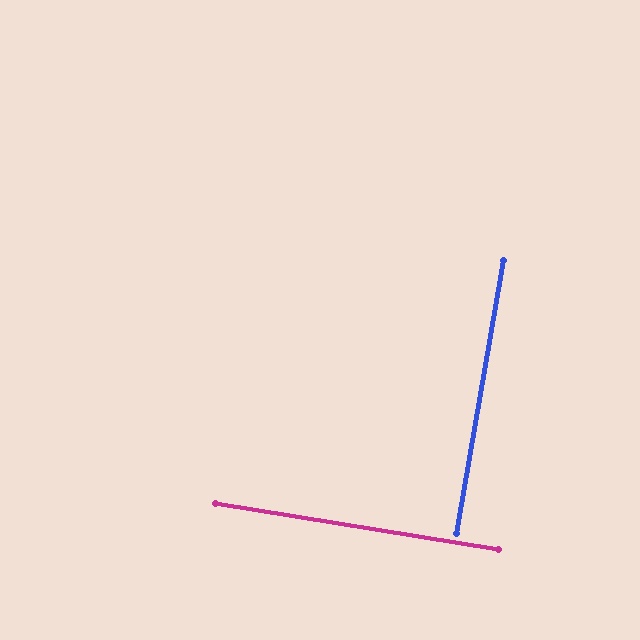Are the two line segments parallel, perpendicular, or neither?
Perpendicular — they meet at approximately 90°.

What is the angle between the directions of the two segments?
Approximately 90 degrees.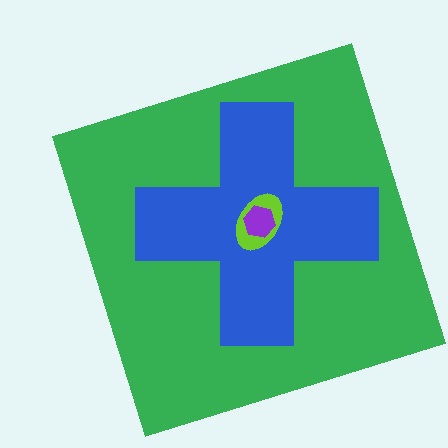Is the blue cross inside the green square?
Yes.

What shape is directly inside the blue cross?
The lime ellipse.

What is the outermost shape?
The green square.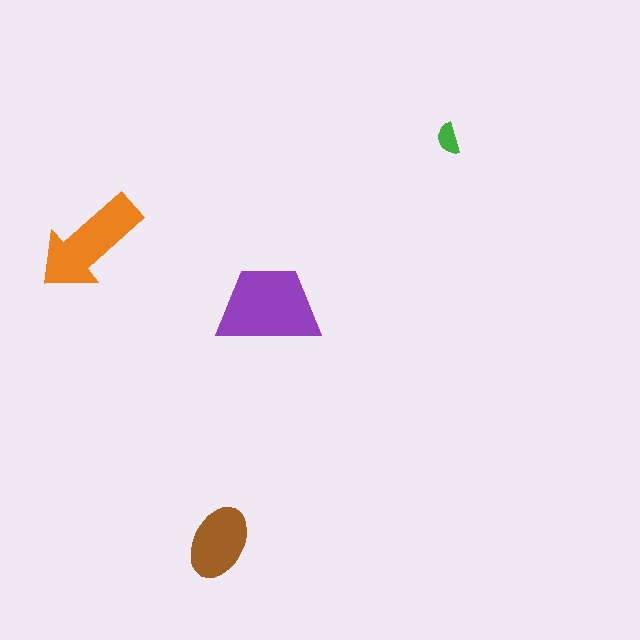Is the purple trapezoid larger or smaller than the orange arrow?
Larger.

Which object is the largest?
The purple trapezoid.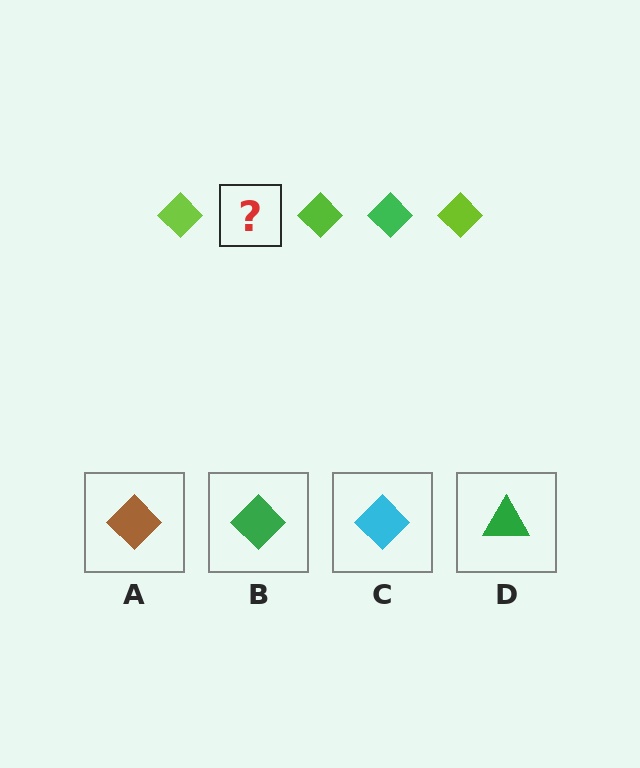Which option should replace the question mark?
Option B.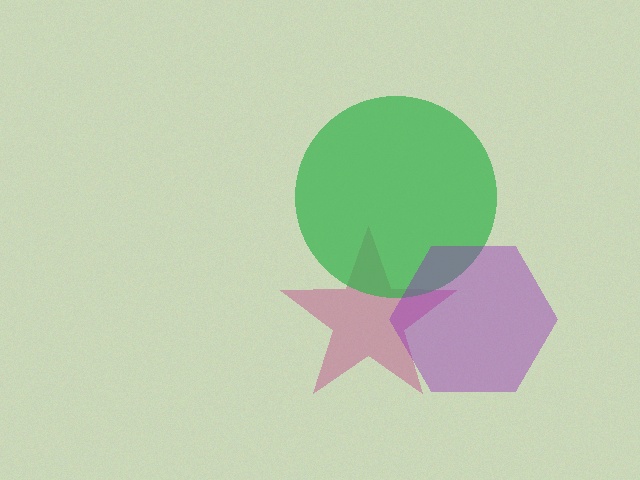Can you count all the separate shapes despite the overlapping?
Yes, there are 3 separate shapes.